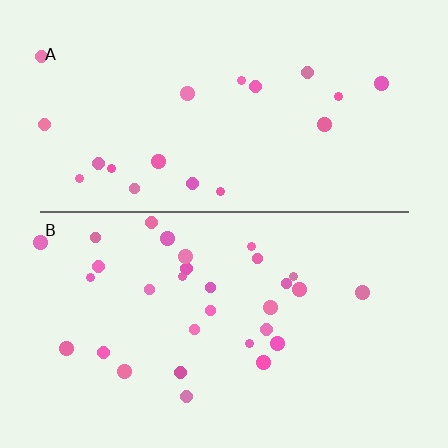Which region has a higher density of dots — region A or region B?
B (the bottom).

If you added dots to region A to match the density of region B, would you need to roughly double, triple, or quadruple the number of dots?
Approximately double.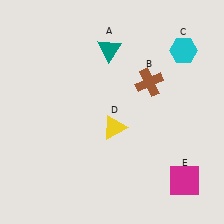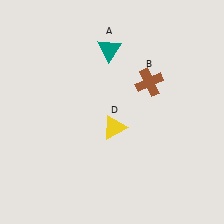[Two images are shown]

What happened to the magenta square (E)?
The magenta square (E) was removed in Image 2. It was in the bottom-right area of Image 1.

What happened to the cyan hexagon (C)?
The cyan hexagon (C) was removed in Image 2. It was in the top-right area of Image 1.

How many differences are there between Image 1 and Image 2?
There are 2 differences between the two images.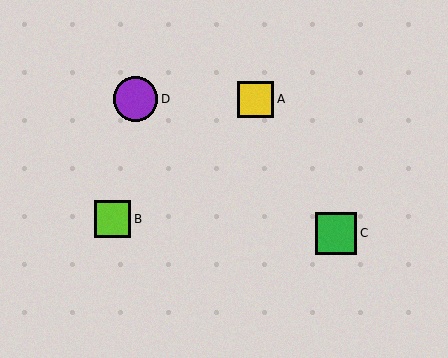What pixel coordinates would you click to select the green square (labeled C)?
Click at (336, 233) to select the green square C.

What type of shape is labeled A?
Shape A is a yellow square.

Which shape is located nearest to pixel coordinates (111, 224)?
The lime square (labeled B) at (113, 219) is nearest to that location.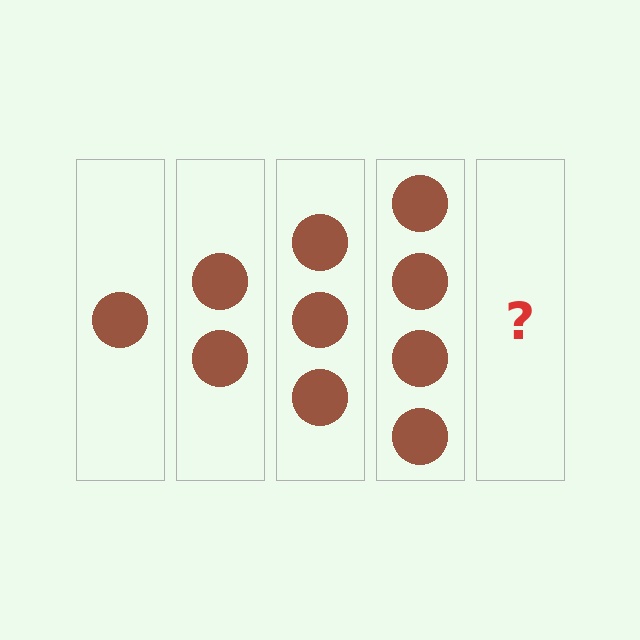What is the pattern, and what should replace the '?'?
The pattern is that each step adds one more circle. The '?' should be 5 circles.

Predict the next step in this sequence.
The next step is 5 circles.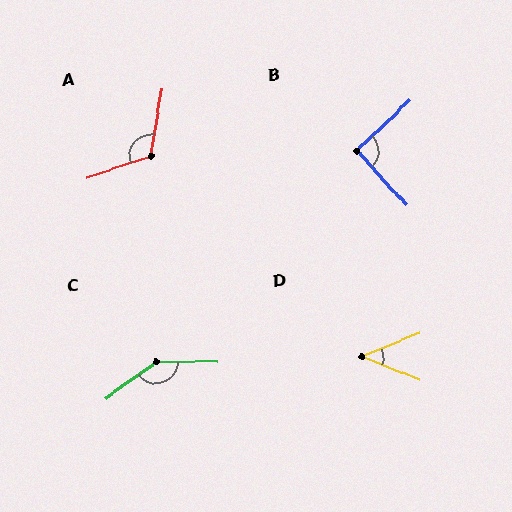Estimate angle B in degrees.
Approximately 91 degrees.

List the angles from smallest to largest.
D (44°), B (91°), A (119°), C (144°).